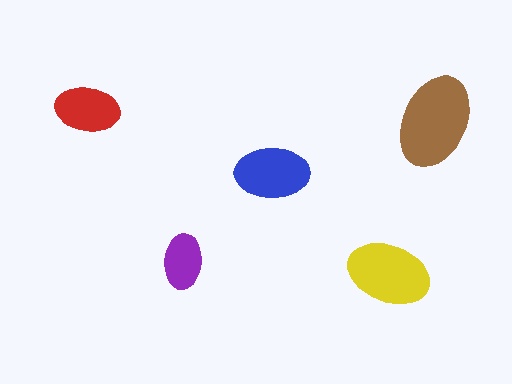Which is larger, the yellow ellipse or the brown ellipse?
The brown one.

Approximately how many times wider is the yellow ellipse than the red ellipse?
About 1.5 times wider.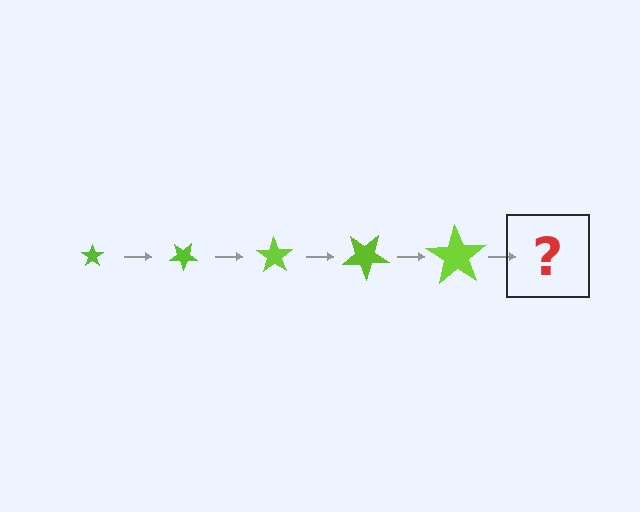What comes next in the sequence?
The next element should be a star, larger than the previous one and rotated 175 degrees from the start.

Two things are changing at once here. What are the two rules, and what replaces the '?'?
The two rules are that the star grows larger each step and it rotates 35 degrees each step. The '?' should be a star, larger than the previous one and rotated 175 degrees from the start.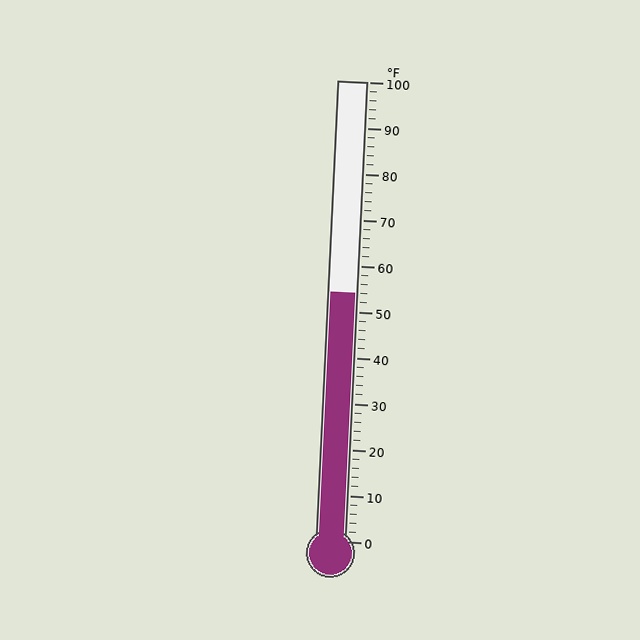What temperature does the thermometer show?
The thermometer shows approximately 54°F.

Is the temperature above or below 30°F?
The temperature is above 30°F.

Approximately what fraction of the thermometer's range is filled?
The thermometer is filled to approximately 55% of its range.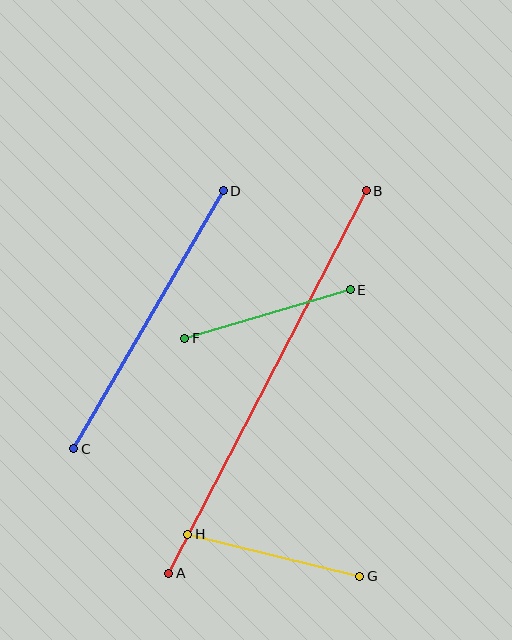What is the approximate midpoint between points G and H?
The midpoint is at approximately (274, 555) pixels.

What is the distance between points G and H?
The distance is approximately 177 pixels.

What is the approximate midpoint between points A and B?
The midpoint is at approximately (267, 382) pixels.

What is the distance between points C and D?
The distance is approximately 298 pixels.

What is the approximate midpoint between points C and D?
The midpoint is at approximately (149, 320) pixels.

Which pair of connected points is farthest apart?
Points A and B are farthest apart.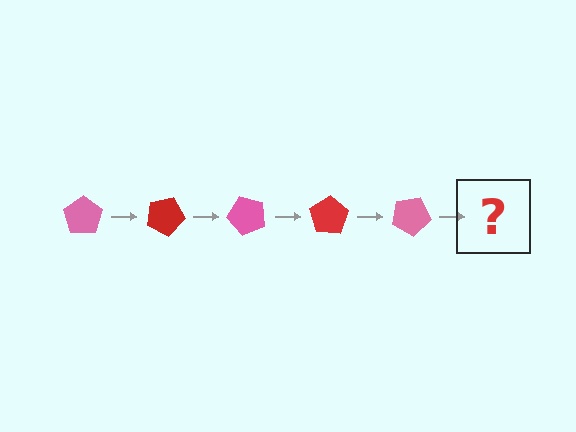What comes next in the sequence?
The next element should be a red pentagon, rotated 125 degrees from the start.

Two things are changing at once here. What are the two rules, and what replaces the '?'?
The two rules are that it rotates 25 degrees each step and the color cycles through pink and red. The '?' should be a red pentagon, rotated 125 degrees from the start.